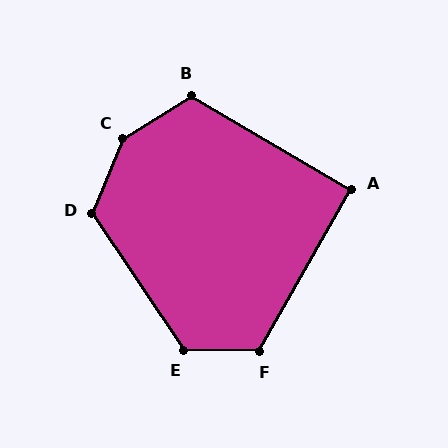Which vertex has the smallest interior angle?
A, at approximately 90 degrees.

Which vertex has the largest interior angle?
C, at approximately 145 degrees.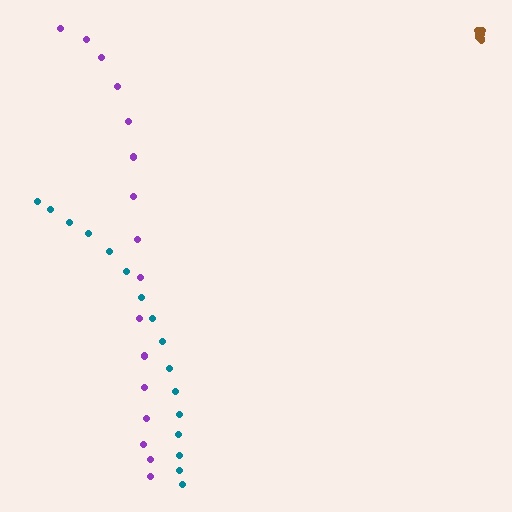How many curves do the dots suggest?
There are 3 distinct paths.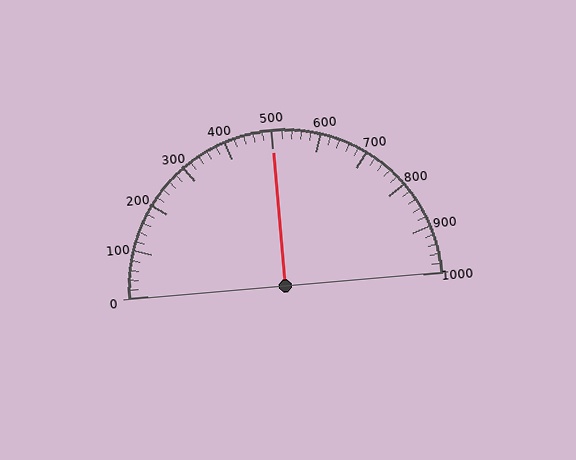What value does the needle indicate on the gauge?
The needle indicates approximately 500.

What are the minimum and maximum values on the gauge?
The gauge ranges from 0 to 1000.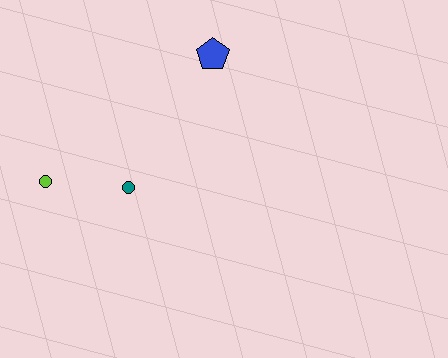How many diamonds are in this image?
There are no diamonds.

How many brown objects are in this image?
There are no brown objects.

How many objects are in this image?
There are 3 objects.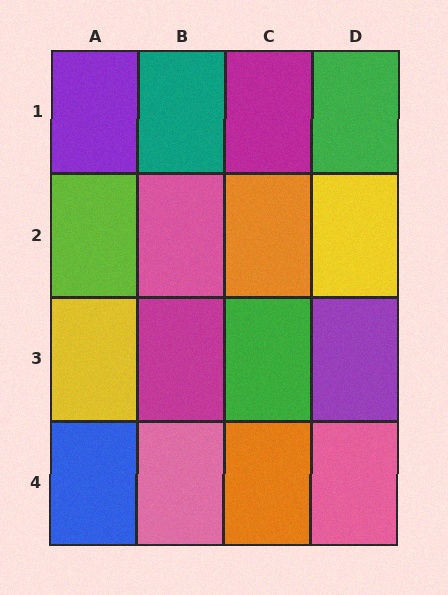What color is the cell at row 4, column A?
Blue.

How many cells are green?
2 cells are green.